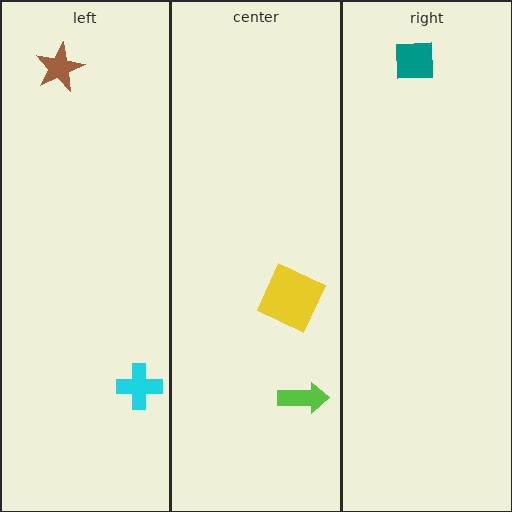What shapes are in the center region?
The lime arrow, the yellow square.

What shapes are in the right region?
The teal square.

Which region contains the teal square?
The right region.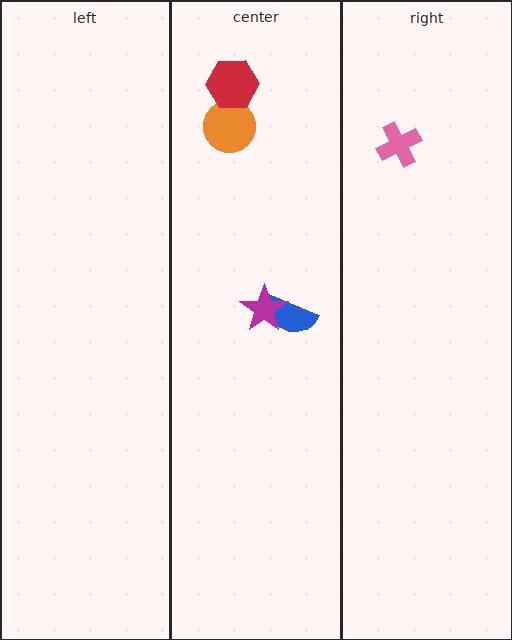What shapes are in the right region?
The pink cross.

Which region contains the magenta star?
The center region.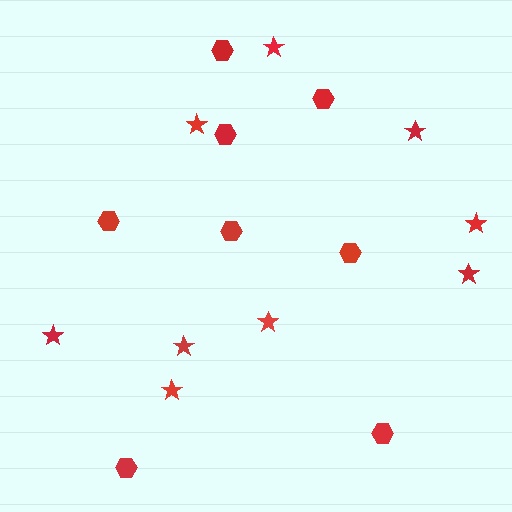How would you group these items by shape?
There are 2 groups: one group of stars (9) and one group of hexagons (8).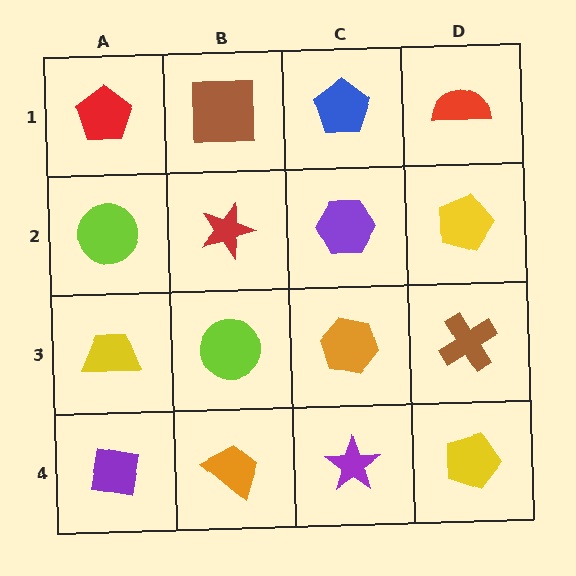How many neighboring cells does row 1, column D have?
2.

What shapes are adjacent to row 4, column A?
A yellow trapezoid (row 3, column A), an orange trapezoid (row 4, column B).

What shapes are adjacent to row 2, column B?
A brown square (row 1, column B), a lime circle (row 3, column B), a lime circle (row 2, column A), a purple hexagon (row 2, column C).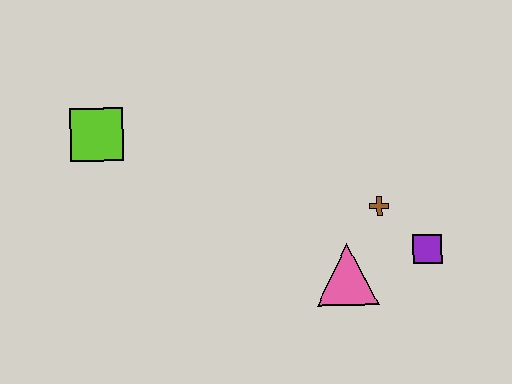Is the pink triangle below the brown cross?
Yes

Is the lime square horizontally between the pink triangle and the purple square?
No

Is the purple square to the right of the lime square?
Yes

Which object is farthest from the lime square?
The purple square is farthest from the lime square.